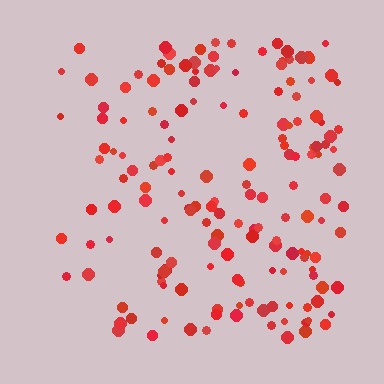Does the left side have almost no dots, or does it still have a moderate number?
Still a moderate number, just noticeably fewer than the right.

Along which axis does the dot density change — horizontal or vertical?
Horizontal.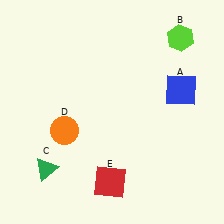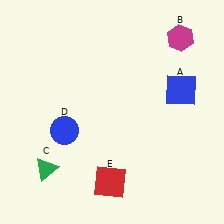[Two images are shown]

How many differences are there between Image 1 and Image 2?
There are 2 differences between the two images.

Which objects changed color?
B changed from lime to magenta. D changed from orange to blue.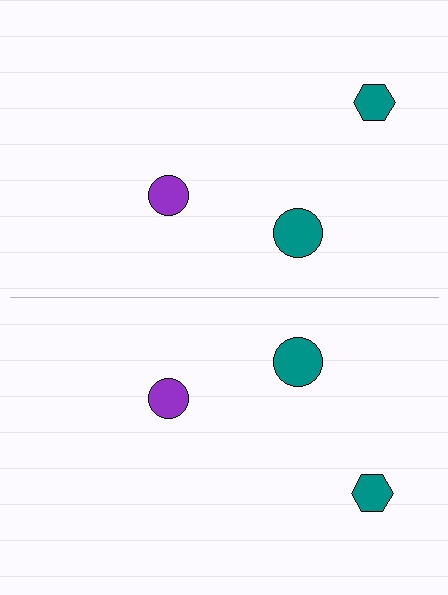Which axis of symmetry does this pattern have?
The pattern has a horizontal axis of symmetry running through the center of the image.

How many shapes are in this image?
There are 6 shapes in this image.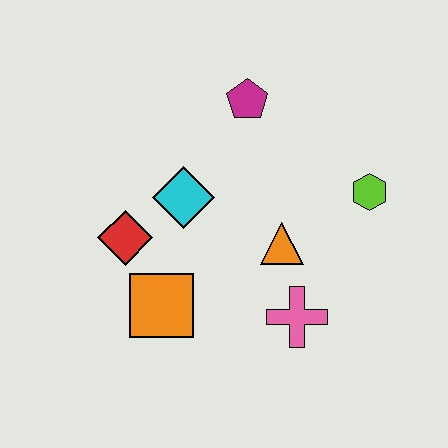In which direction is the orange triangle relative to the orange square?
The orange triangle is to the right of the orange square.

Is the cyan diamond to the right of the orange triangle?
No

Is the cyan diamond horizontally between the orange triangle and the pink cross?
No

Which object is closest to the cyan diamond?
The red diamond is closest to the cyan diamond.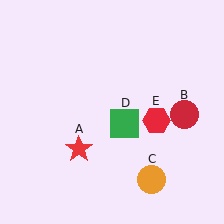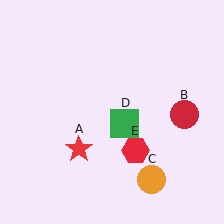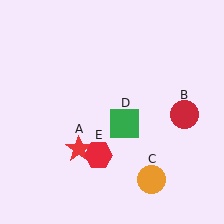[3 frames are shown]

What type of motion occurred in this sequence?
The red hexagon (object E) rotated clockwise around the center of the scene.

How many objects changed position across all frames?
1 object changed position: red hexagon (object E).